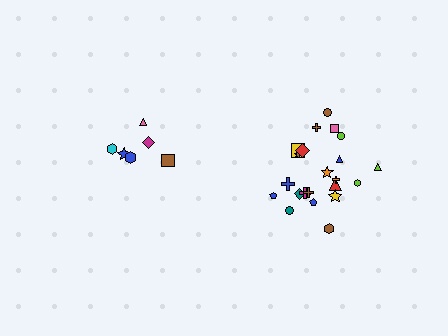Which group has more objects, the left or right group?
The right group.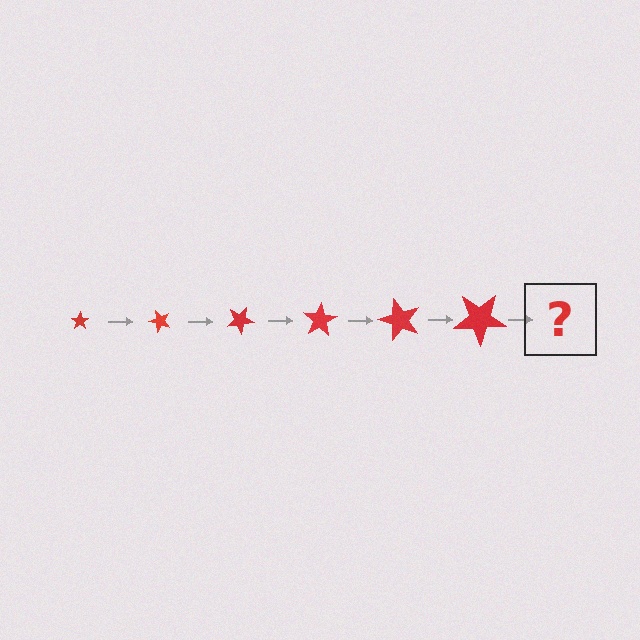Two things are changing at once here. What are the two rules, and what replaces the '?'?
The two rules are that the star grows larger each step and it rotates 50 degrees each step. The '?' should be a star, larger than the previous one and rotated 300 degrees from the start.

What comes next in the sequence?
The next element should be a star, larger than the previous one and rotated 300 degrees from the start.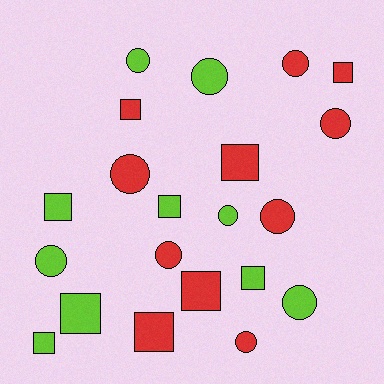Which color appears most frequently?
Red, with 11 objects.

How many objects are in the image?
There are 21 objects.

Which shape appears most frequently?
Circle, with 11 objects.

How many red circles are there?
There are 6 red circles.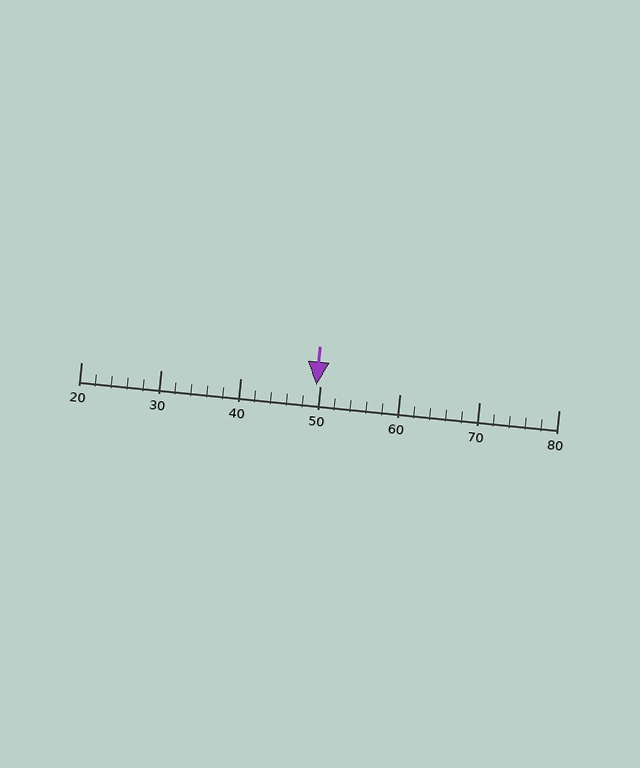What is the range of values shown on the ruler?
The ruler shows values from 20 to 80.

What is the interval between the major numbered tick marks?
The major tick marks are spaced 10 units apart.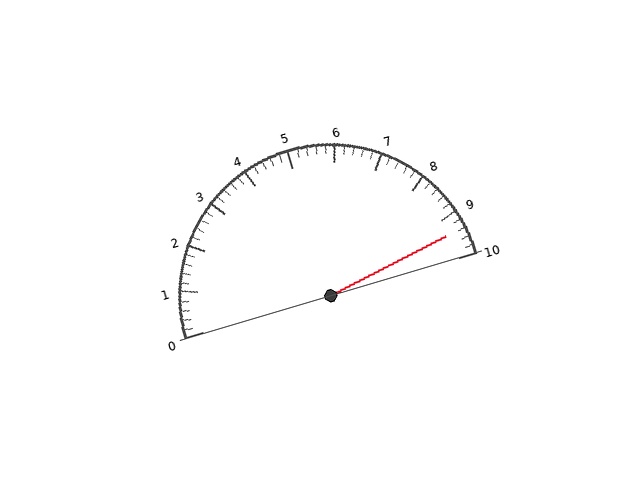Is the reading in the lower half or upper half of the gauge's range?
The reading is in the upper half of the range (0 to 10).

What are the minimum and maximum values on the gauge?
The gauge ranges from 0 to 10.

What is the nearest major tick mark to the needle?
The nearest major tick mark is 9.